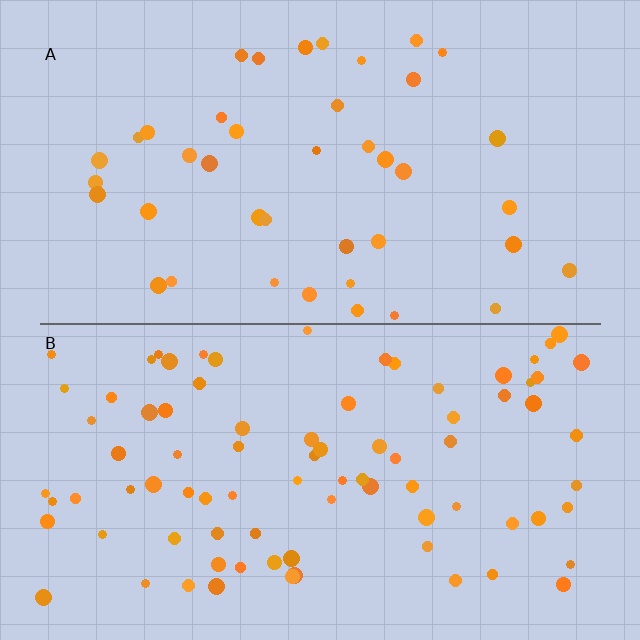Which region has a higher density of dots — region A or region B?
B (the bottom).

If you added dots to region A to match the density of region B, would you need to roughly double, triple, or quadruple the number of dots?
Approximately double.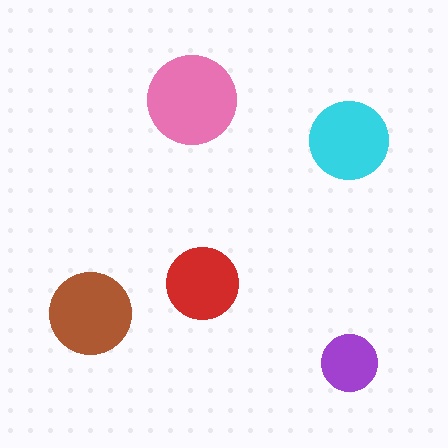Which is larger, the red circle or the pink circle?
The pink one.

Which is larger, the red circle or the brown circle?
The brown one.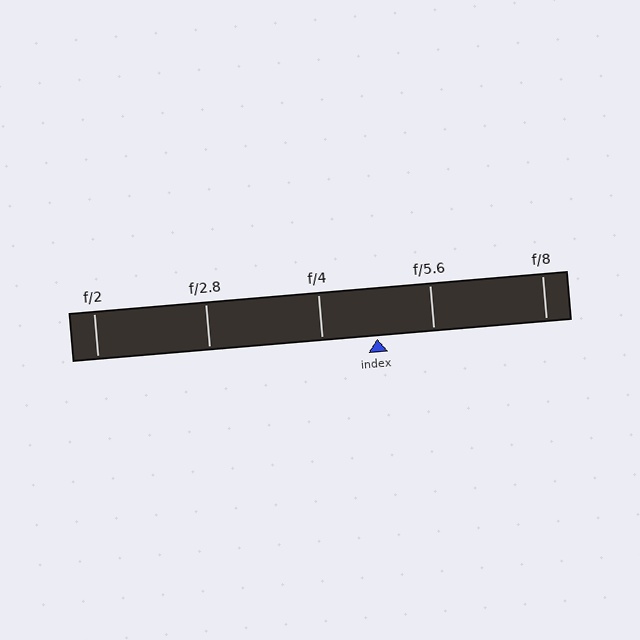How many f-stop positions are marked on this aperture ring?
There are 5 f-stop positions marked.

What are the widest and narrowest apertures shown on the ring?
The widest aperture shown is f/2 and the narrowest is f/8.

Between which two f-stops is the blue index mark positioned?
The index mark is between f/4 and f/5.6.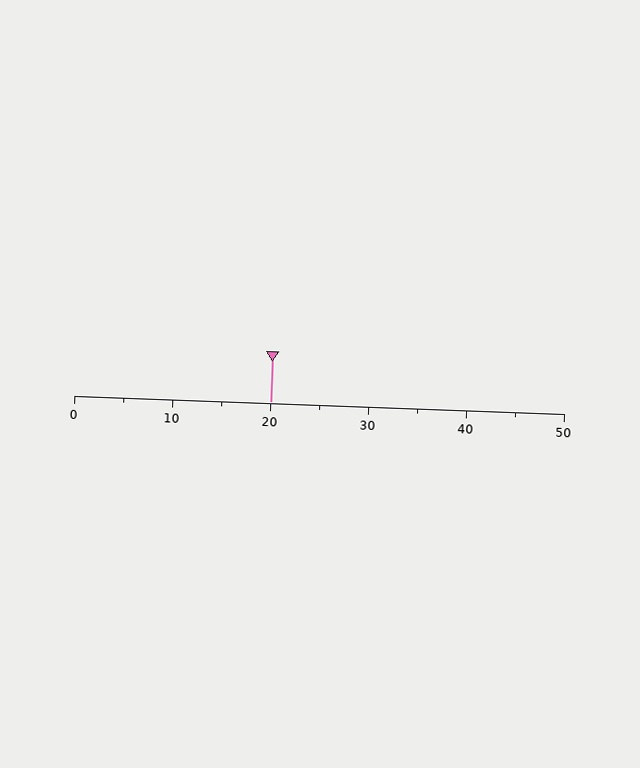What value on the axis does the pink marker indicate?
The marker indicates approximately 20.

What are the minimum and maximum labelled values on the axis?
The axis runs from 0 to 50.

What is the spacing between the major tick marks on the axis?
The major ticks are spaced 10 apart.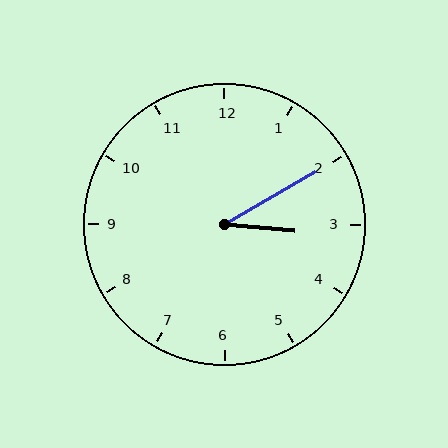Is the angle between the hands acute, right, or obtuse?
It is acute.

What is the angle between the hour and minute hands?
Approximately 35 degrees.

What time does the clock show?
3:10.